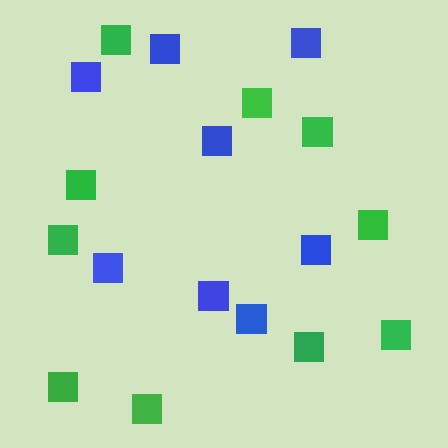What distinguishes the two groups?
There are 2 groups: one group of blue squares (8) and one group of green squares (10).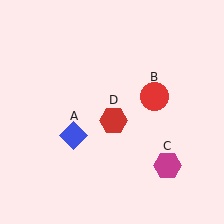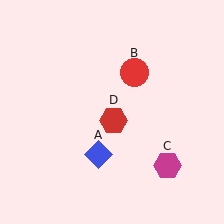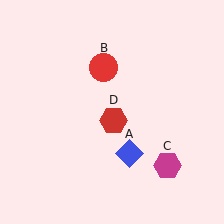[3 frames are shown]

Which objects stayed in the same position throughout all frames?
Magenta hexagon (object C) and red hexagon (object D) remained stationary.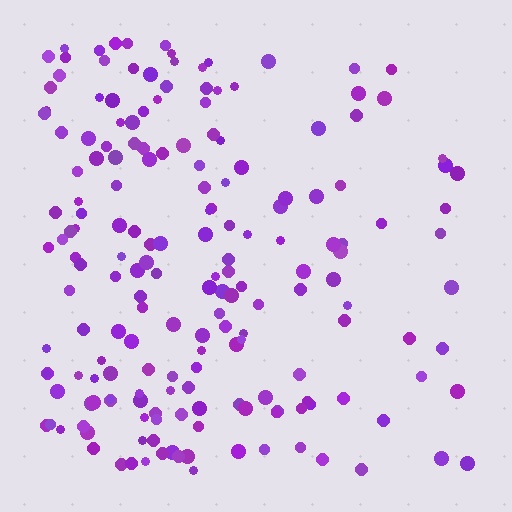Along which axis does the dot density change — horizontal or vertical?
Horizontal.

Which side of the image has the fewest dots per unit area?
The right.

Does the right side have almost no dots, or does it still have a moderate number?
Still a moderate number, just noticeably fewer than the left.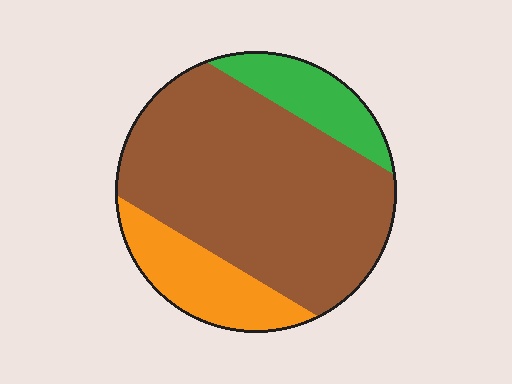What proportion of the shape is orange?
Orange takes up about one sixth (1/6) of the shape.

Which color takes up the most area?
Brown, at roughly 70%.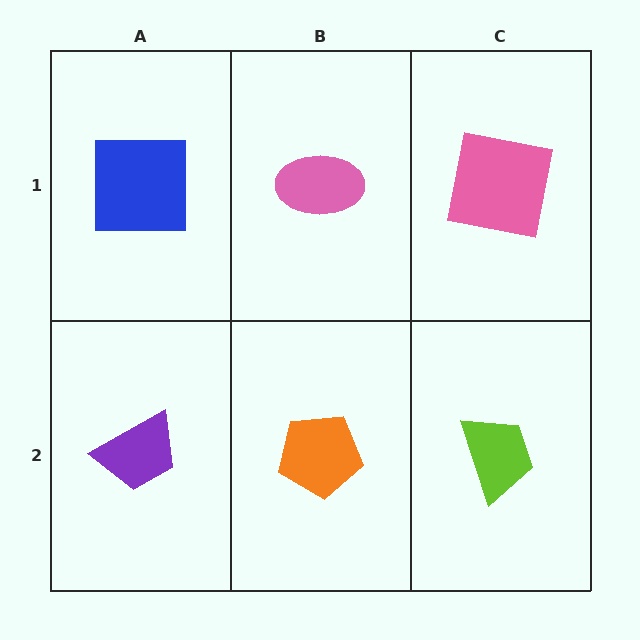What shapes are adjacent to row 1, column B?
An orange pentagon (row 2, column B), a blue square (row 1, column A), a pink square (row 1, column C).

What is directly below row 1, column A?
A purple trapezoid.